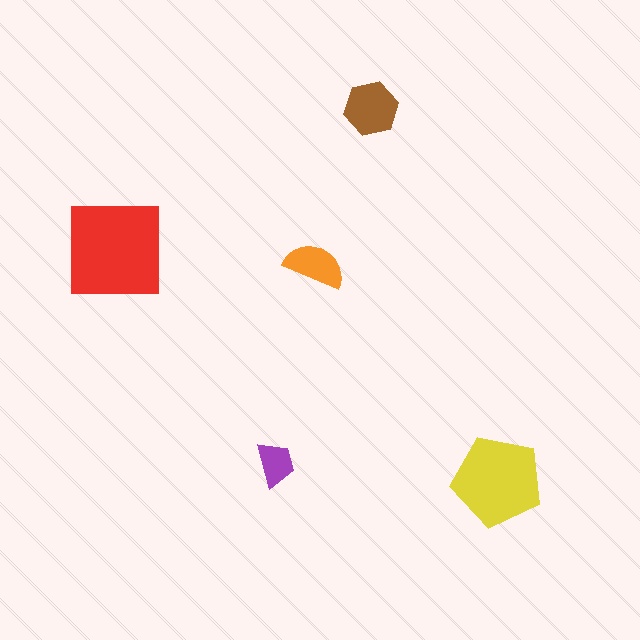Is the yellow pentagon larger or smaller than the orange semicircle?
Larger.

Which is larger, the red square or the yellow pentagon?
The red square.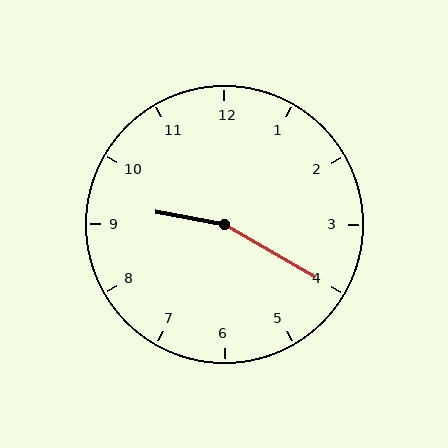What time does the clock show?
9:20.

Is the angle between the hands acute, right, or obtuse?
It is obtuse.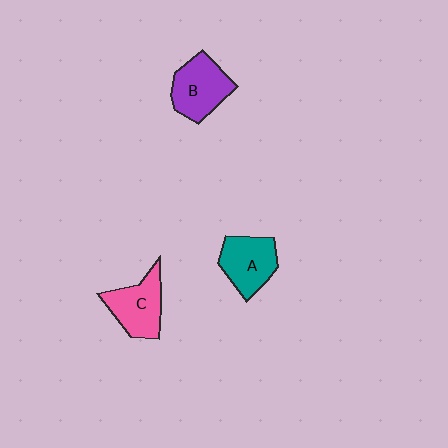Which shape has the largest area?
Shape B (purple).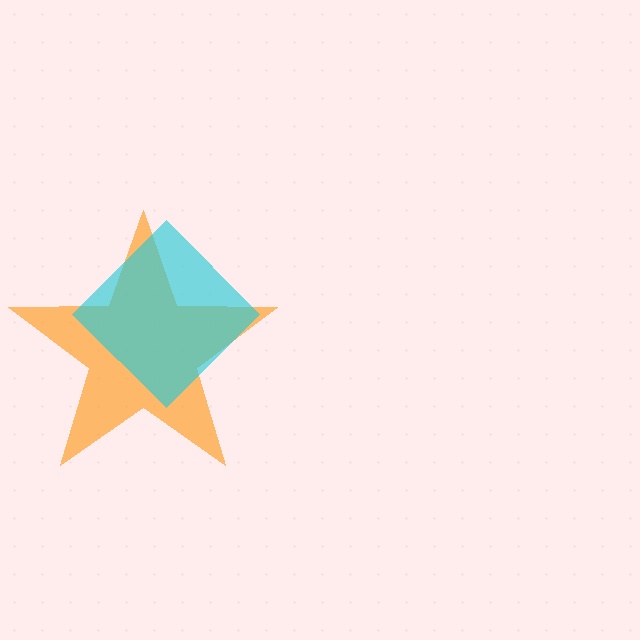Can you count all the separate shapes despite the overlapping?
Yes, there are 2 separate shapes.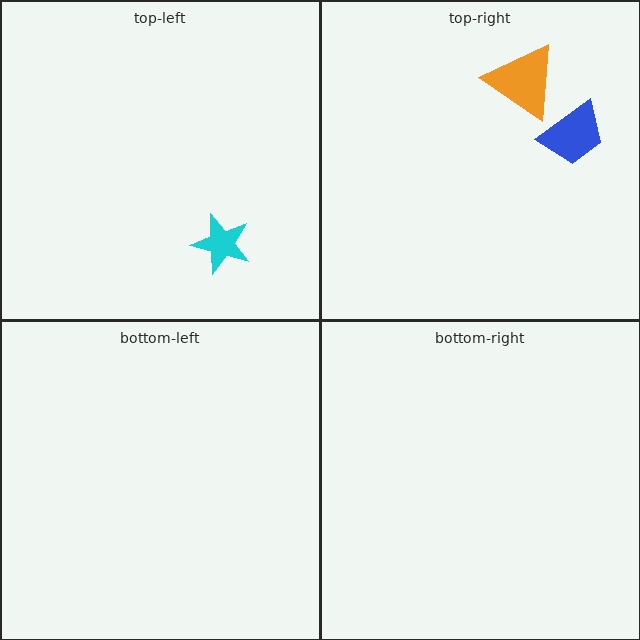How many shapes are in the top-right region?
2.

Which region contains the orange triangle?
The top-right region.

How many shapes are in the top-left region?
1.